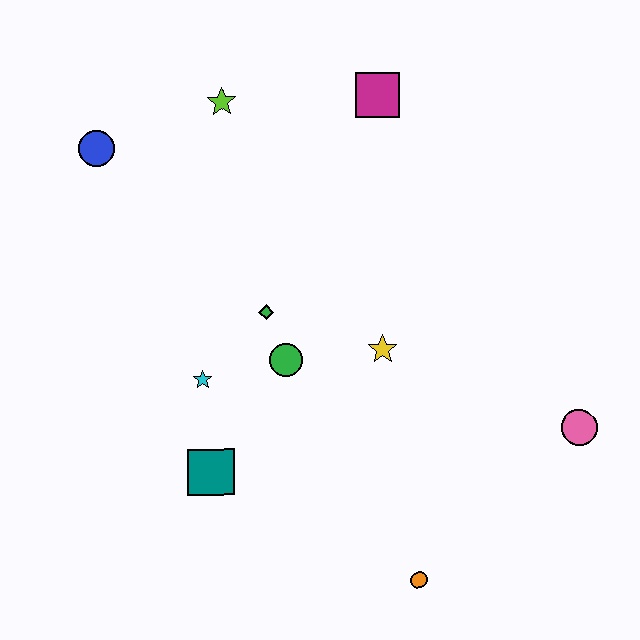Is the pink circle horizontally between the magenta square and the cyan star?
No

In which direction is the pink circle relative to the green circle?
The pink circle is to the right of the green circle.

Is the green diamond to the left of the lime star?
No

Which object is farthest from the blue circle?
The pink circle is farthest from the blue circle.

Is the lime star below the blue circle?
No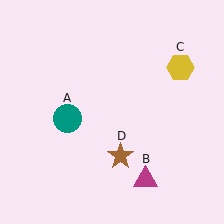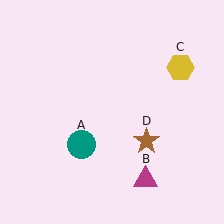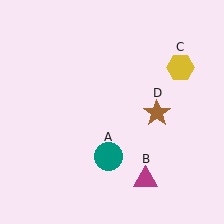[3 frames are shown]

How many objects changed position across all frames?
2 objects changed position: teal circle (object A), brown star (object D).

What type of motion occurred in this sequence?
The teal circle (object A), brown star (object D) rotated counterclockwise around the center of the scene.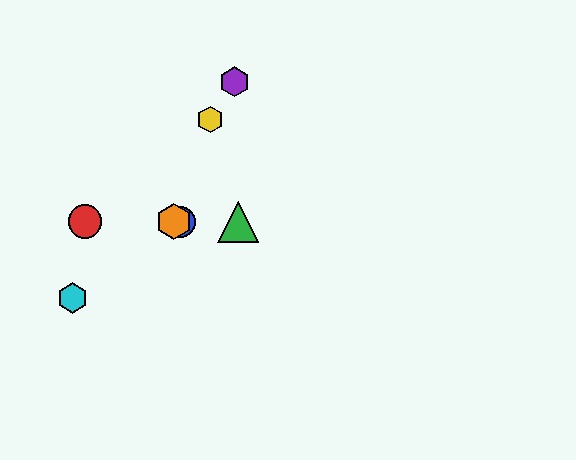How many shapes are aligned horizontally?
4 shapes (the red circle, the blue circle, the green triangle, the orange hexagon) are aligned horizontally.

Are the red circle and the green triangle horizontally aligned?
Yes, both are at y≈222.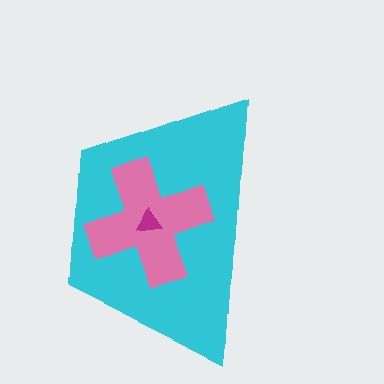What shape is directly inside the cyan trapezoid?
The pink cross.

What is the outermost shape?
The cyan trapezoid.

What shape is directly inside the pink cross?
The magenta triangle.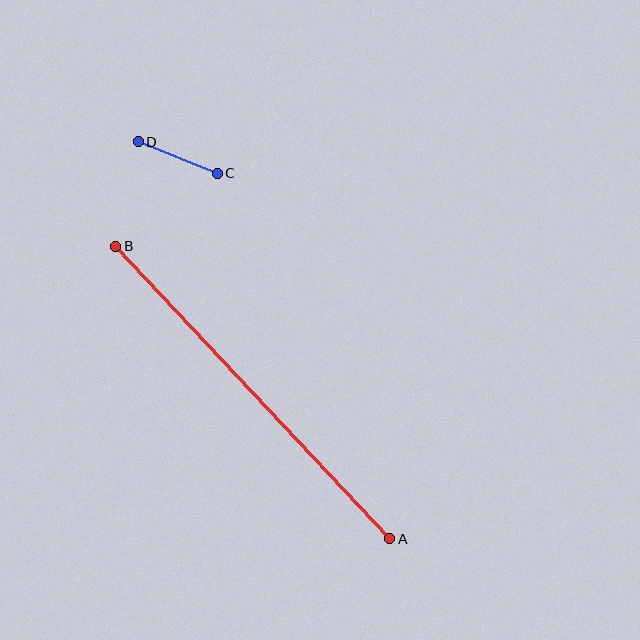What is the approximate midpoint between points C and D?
The midpoint is at approximately (178, 158) pixels.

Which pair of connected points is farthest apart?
Points A and B are farthest apart.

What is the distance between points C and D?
The distance is approximately 85 pixels.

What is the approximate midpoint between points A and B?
The midpoint is at approximately (253, 392) pixels.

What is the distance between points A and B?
The distance is approximately 401 pixels.